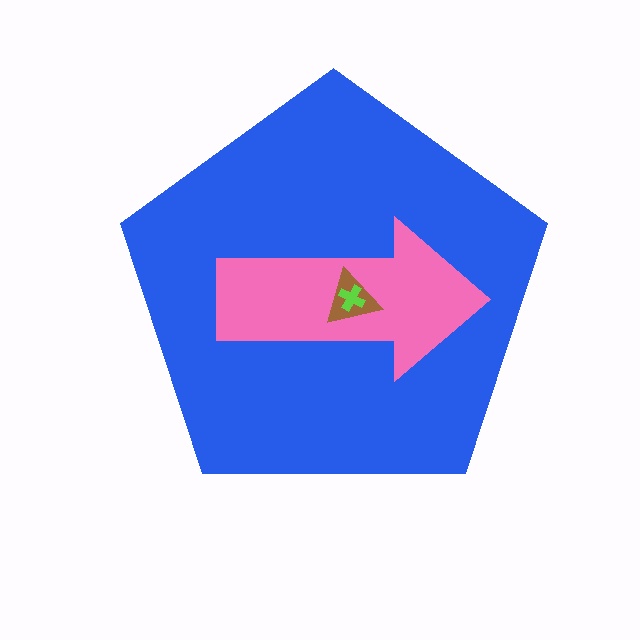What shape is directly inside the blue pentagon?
The pink arrow.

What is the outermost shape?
The blue pentagon.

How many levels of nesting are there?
4.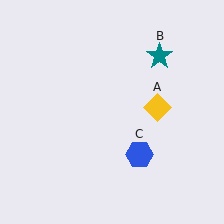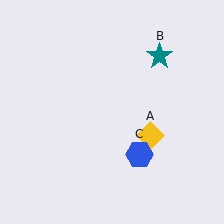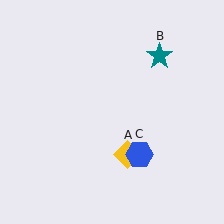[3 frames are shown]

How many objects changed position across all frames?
1 object changed position: yellow diamond (object A).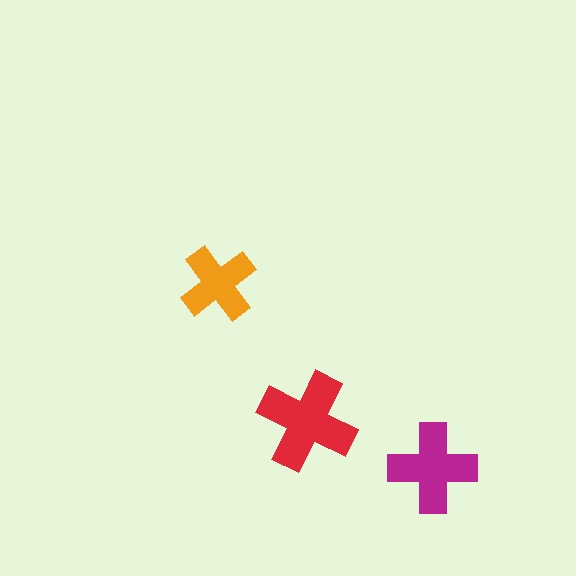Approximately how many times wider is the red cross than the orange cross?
About 1.5 times wider.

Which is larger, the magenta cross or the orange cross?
The magenta one.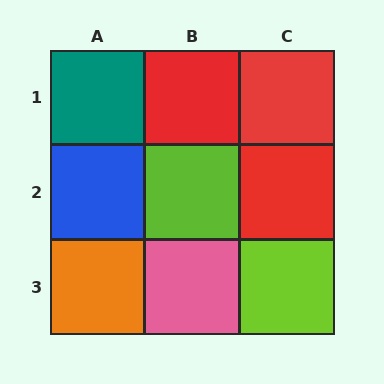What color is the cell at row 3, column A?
Orange.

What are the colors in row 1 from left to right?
Teal, red, red.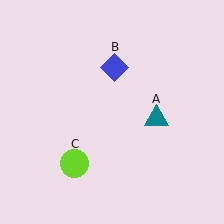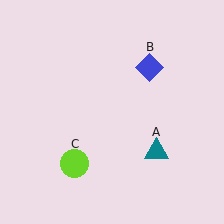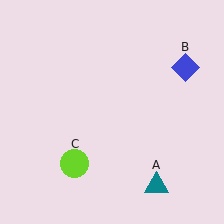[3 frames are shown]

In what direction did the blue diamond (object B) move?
The blue diamond (object B) moved right.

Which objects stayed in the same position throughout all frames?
Lime circle (object C) remained stationary.